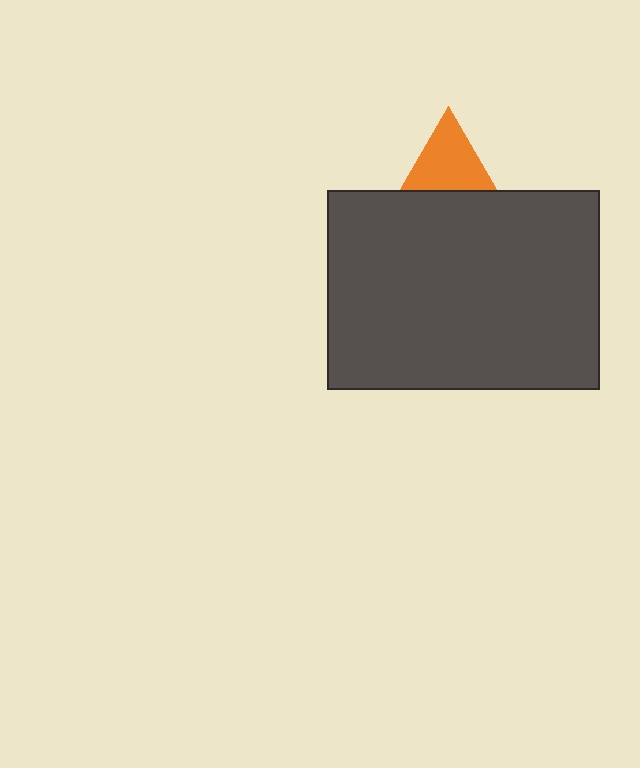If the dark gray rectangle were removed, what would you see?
You would see the complete orange triangle.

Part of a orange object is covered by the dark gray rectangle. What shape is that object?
It is a triangle.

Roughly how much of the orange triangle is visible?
About half of it is visible (roughly 52%).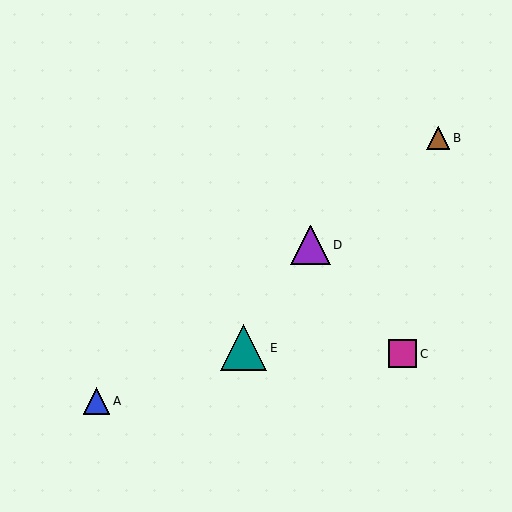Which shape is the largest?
The teal triangle (labeled E) is the largest.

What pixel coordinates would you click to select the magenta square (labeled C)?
Click at (403, 354) to select the magenta square C.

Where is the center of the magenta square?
The center of the magenta square is at (403, 354).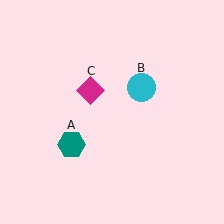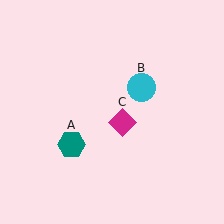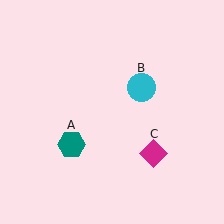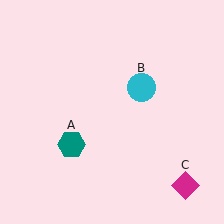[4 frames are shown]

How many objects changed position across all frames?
1 object changed position: magenta diamond (object C).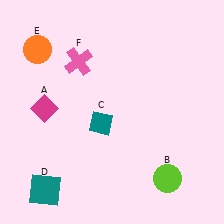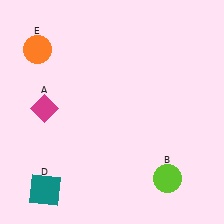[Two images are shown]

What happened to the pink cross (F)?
The pink cross (F) was removed in Image 2. It was in the top-left area of Image 1.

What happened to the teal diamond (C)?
The teal diamond (C) was removed in Image 2. It was in the bottom-left area of Image 1.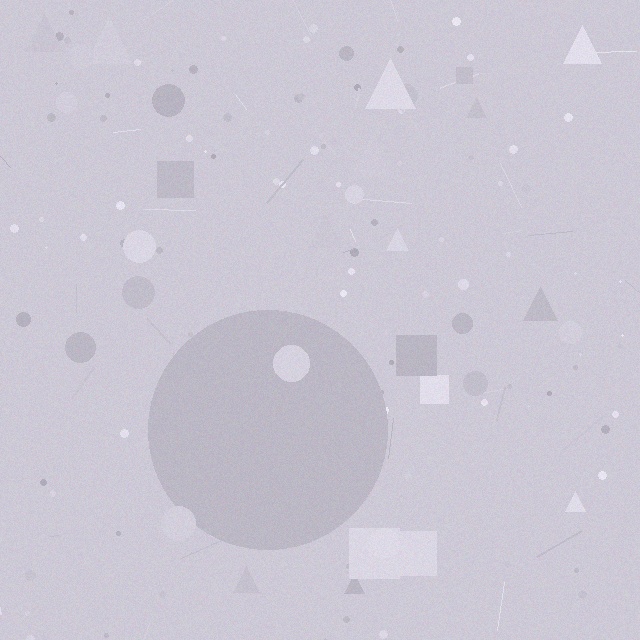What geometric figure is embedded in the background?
A circle is embedded in the background.